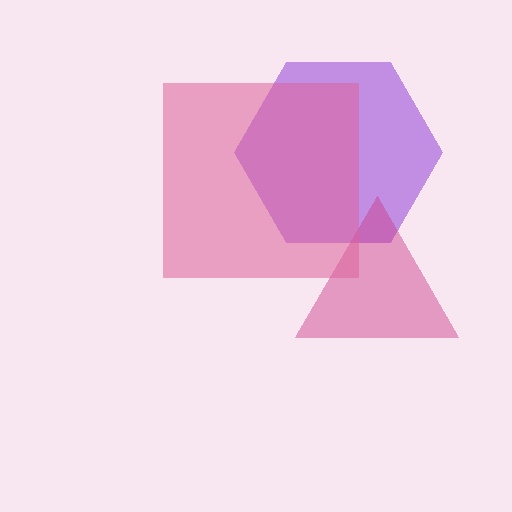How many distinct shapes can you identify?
There are 3 distinct shapes: a purple hexagon, a magenta triangle, a pink square.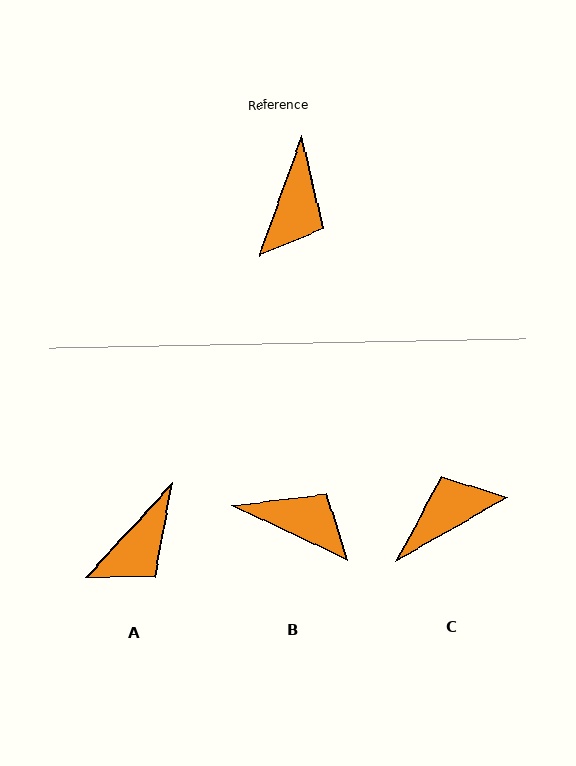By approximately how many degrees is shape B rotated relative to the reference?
Approximately 84 degrees counter-clockwise.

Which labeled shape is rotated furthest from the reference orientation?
C, about 139 degrees away.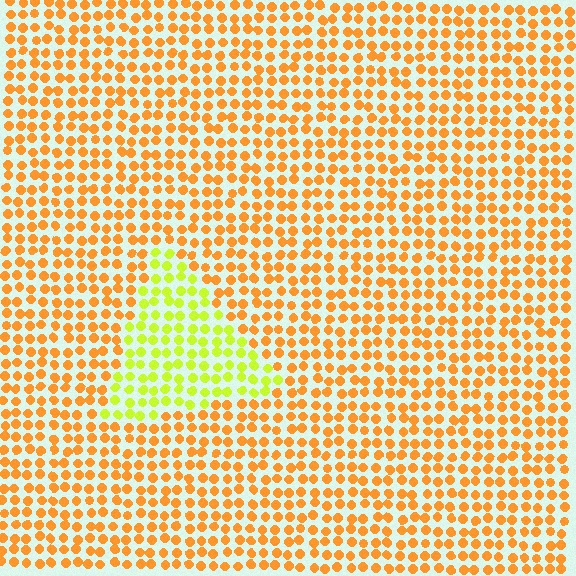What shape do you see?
I see a triangle.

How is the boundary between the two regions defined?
The boundary is defined purely by a slight shift in hue (about 45 degrees). Spacing, size, and orientation are identical on both sides.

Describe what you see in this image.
The image is filled with small orange elements in a uniform arrangement. A triangle-shaped region is visible where the elements are tinted to a slightly different hue, forming a subtle color boundary.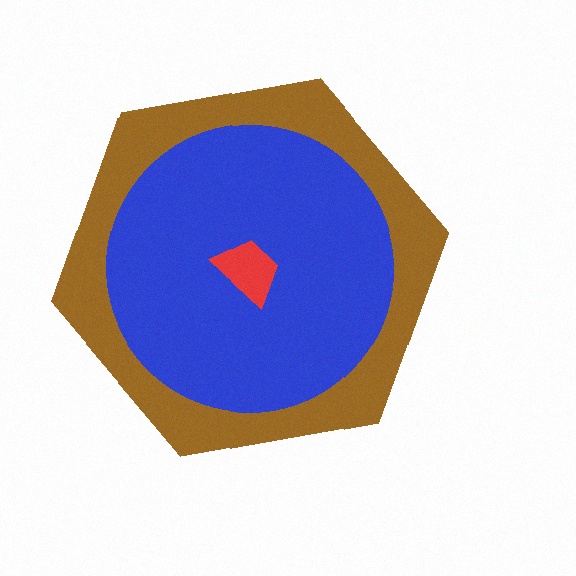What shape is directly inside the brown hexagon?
The blue circle.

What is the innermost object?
The red trapezoid.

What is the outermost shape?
The brown hexagon.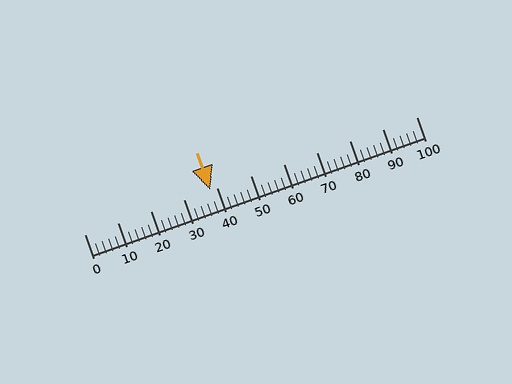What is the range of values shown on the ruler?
The ruler shows values from 0 to 100.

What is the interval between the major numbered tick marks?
The major tick marks are spaced 10 units apart.